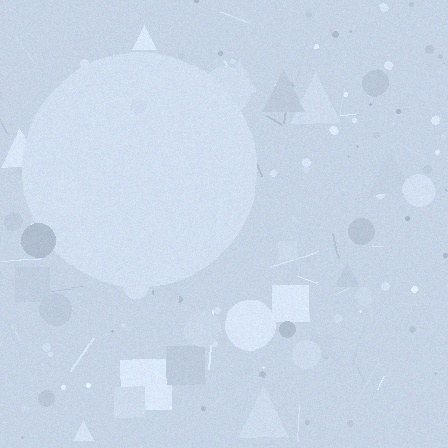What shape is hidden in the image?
A circle is hidden in the image.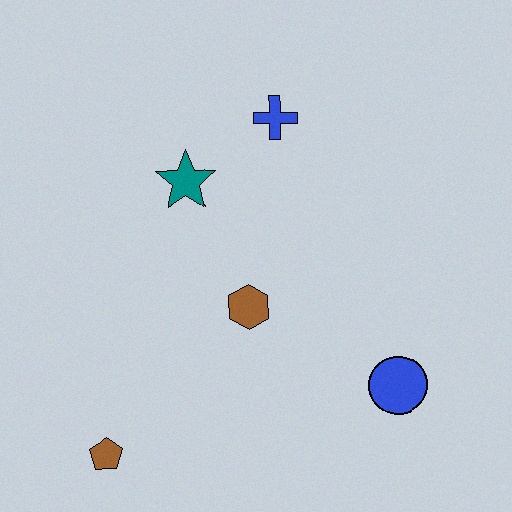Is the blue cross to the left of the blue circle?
Yes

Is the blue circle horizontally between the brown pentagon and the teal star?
No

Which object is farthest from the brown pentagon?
The blue cross is farthest from the brown pentagon.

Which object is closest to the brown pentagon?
The brown hexagon is closest to the brown pentagon.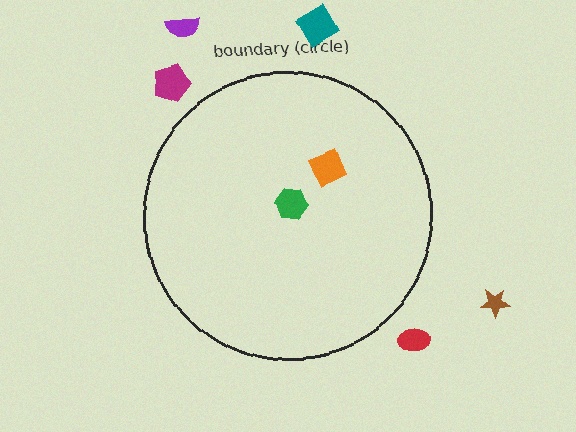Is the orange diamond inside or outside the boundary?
Inside.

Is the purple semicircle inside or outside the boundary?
Outside.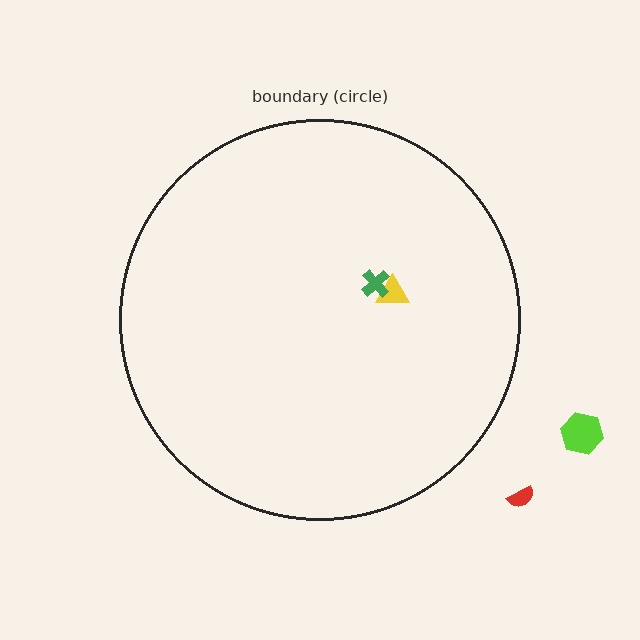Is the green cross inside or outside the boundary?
Inside.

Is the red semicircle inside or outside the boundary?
Outside.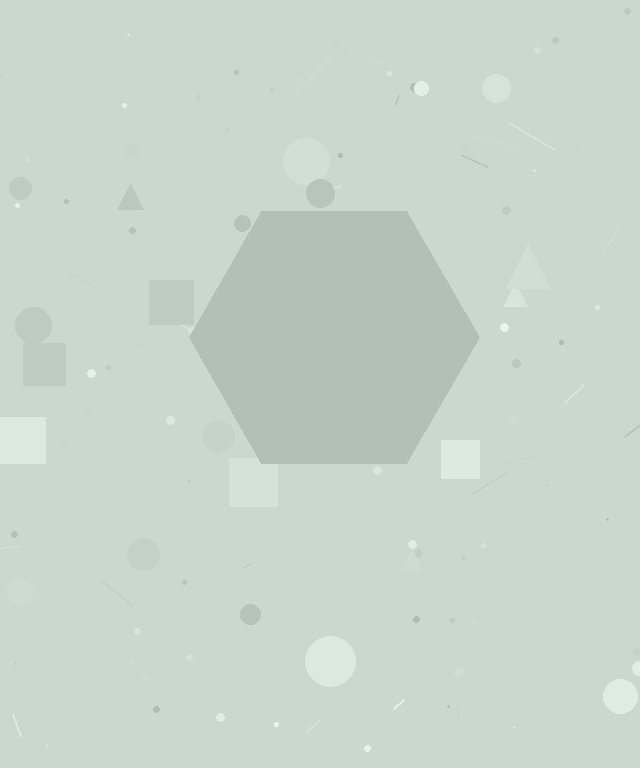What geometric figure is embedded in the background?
A hexagon is embedded in the background.